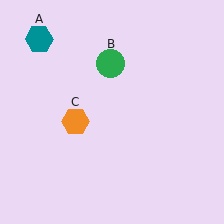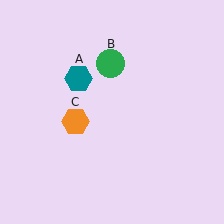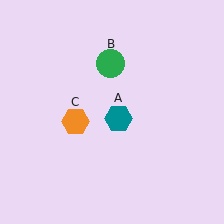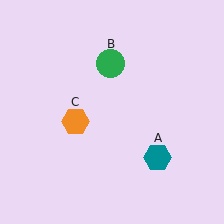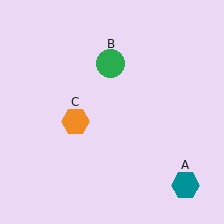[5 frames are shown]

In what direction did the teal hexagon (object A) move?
The teal hexagon (object A) moved down and to the right.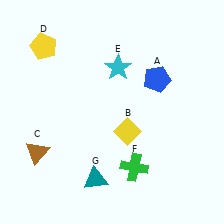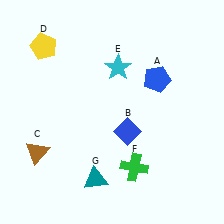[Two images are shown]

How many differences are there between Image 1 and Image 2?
There is 1 difference between the two images.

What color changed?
The diamond (B) changed from yellow in Image 1 to blue in Image 2.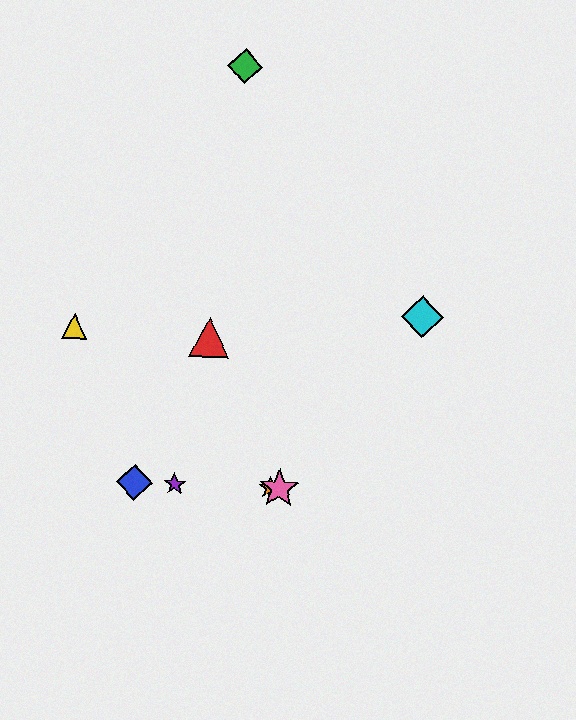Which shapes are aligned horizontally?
The blue diamond, the purple star, the orange star, the pink star are aligned horizontally.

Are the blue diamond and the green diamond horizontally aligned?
No, the blue diamond is at y≈483 and the green diamond is at y≈66.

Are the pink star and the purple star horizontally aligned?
Yes, both are at y≈489.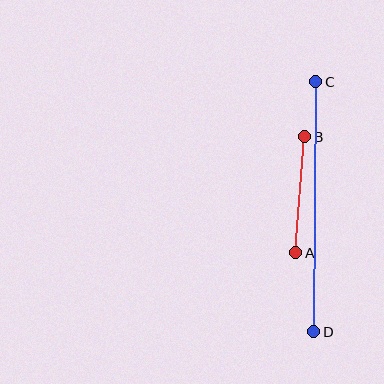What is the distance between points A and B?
The distance is approximately 117 pixels.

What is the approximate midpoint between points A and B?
The midpoint is at approximately (300, 195) pixels.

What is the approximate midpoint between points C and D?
The midpoint is at approximately (315, 207) pixels.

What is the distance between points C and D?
The distance is approximately 250 pixels.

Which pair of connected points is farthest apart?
Points C and D are farthest apart.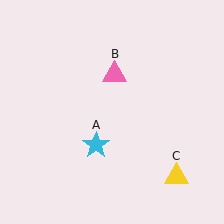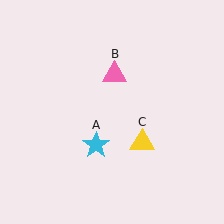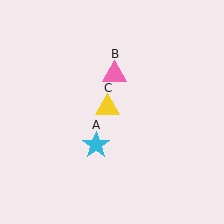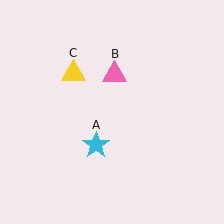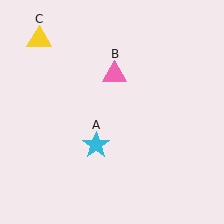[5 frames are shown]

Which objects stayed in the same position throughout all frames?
Cyan star (object A) and pink triangle (object B) remained stationary.